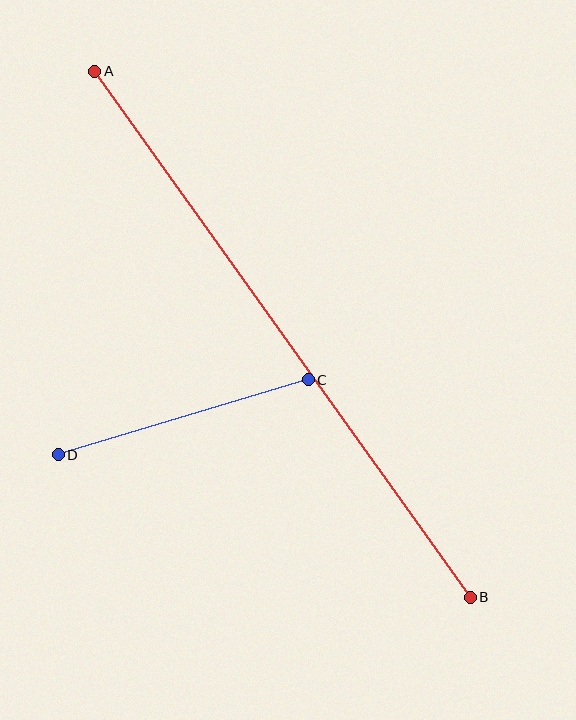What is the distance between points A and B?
The distance is approximately 646 pixels.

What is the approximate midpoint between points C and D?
The midpoint is at approximately (183, 417) pixels.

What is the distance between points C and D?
The distance is approximately 261 pixels.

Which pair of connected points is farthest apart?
Points A and B are farthest apart.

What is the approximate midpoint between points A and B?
The midpoint is at approximately (282, 334) pixels.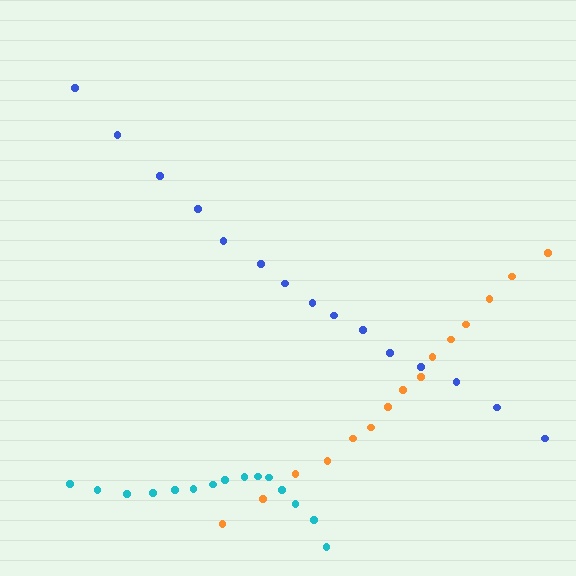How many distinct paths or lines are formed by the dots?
There are 3 distinct paths.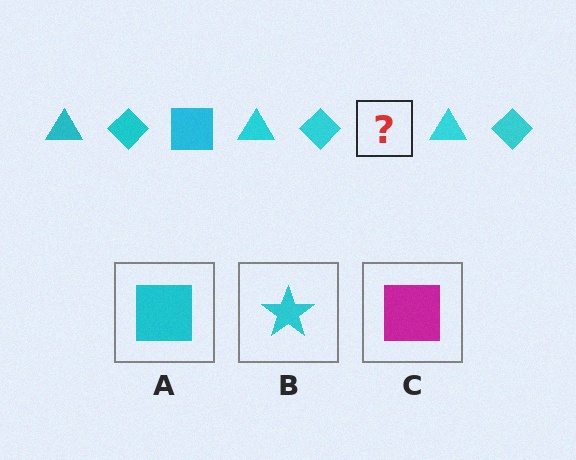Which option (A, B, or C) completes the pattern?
A.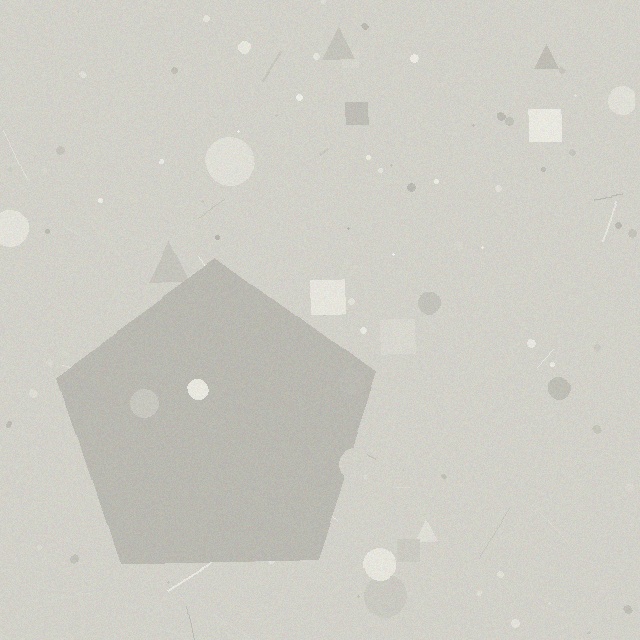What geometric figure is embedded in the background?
A pentagon is embedded in the background.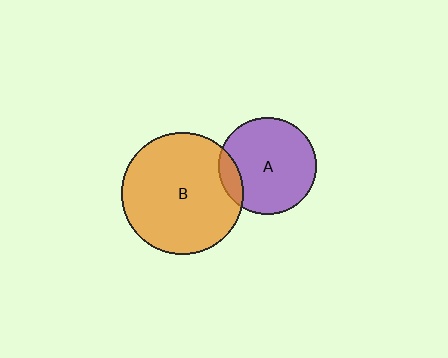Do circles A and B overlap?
Yes.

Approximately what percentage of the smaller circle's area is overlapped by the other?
Approximately 10%.